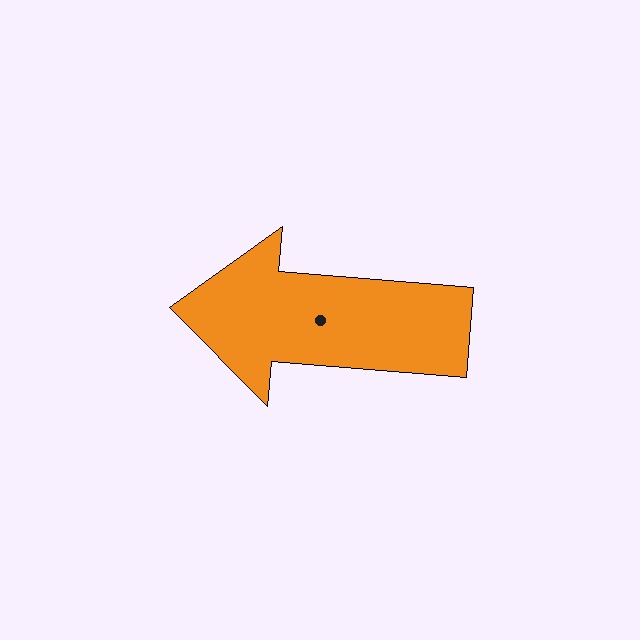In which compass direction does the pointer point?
West.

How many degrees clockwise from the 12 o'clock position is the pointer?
Approximately 275 degrees.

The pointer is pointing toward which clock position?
Roughly 9 o'clock.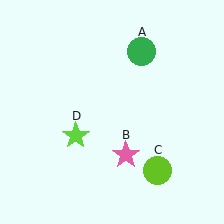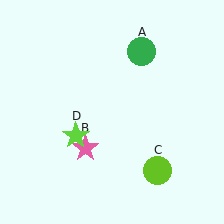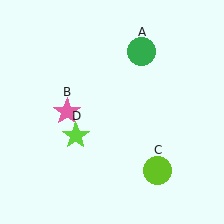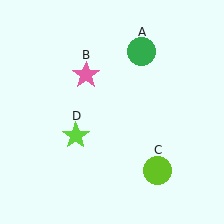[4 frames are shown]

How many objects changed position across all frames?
1 object changed position: pink star (object B).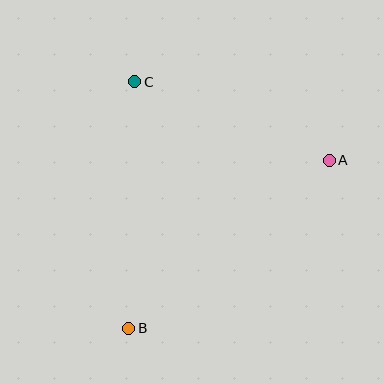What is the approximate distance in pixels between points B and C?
The distance between B and C is approximately 246 pixels.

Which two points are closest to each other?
Points A and C are closest to each other.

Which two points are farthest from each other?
Points A and B are farthest from each other.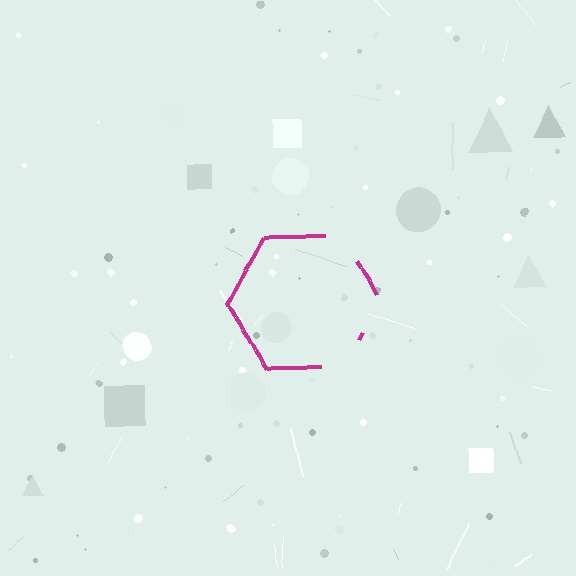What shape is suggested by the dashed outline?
The dashed outline suggests a hexagon.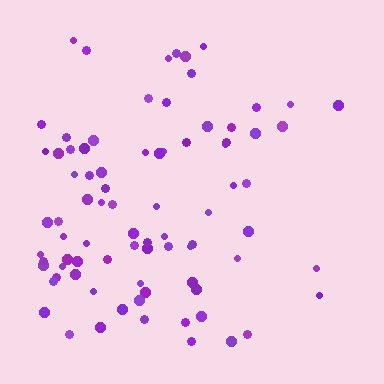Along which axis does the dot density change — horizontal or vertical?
Horizontal.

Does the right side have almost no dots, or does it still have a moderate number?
Still a moderate number, just noticeably fewer than the left.